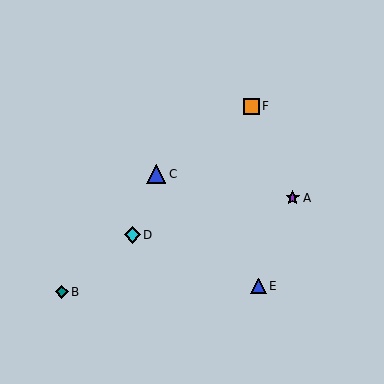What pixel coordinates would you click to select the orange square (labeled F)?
Click at (251, 106) to select the orange square F.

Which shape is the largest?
The blue triangle (labeled C) is the largest.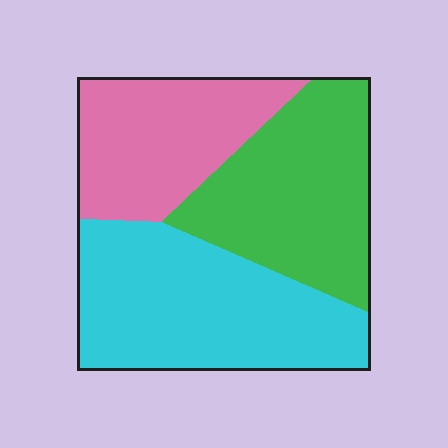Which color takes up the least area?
Pink, at roughly 25%.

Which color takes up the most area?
Cyan, at roughly 40%.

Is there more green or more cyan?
Cyan.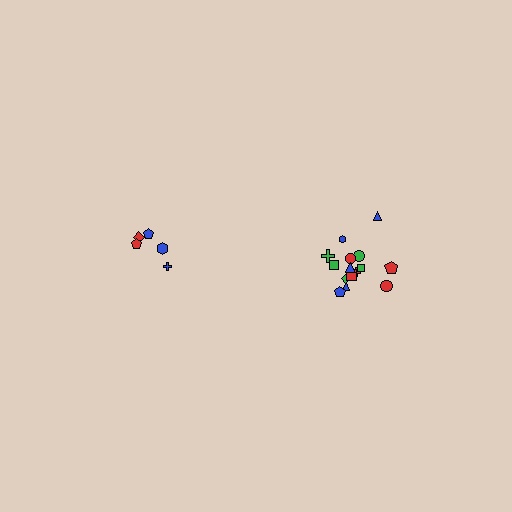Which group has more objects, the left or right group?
The right group.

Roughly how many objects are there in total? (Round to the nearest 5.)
Roughly 20 objects in total.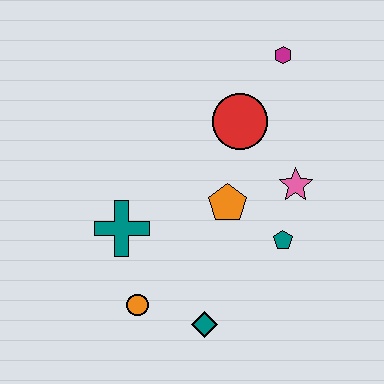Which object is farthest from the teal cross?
The magenta hexagon is farthest from the teal cross.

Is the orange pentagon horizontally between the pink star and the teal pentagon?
No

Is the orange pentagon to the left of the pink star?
Yes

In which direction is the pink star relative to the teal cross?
The pink star is to the right of the teal cross.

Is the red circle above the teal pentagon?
Yes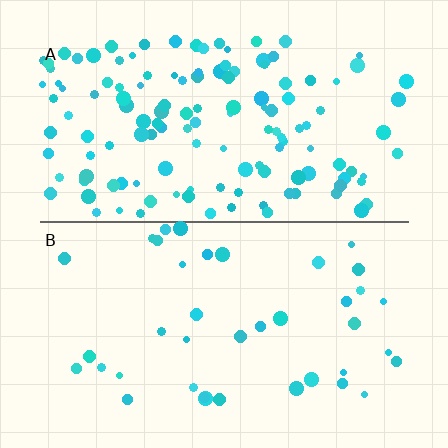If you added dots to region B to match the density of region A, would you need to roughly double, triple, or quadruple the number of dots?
Approximately triple.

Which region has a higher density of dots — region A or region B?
A (the top).